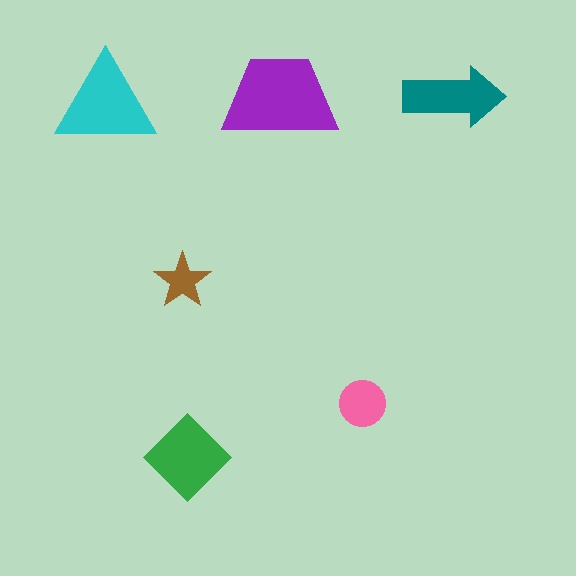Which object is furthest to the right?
The teal arrow is rightmost.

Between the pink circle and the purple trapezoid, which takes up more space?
The purple trapezoid.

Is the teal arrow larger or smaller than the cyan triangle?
Smaller.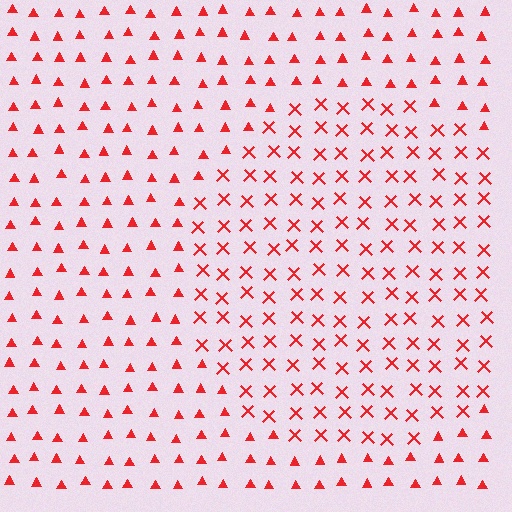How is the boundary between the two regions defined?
The boundary is defined by a change in element shape: X marks inside vs. triangles outside. All elements share the same color and spacing.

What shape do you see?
I see a circle.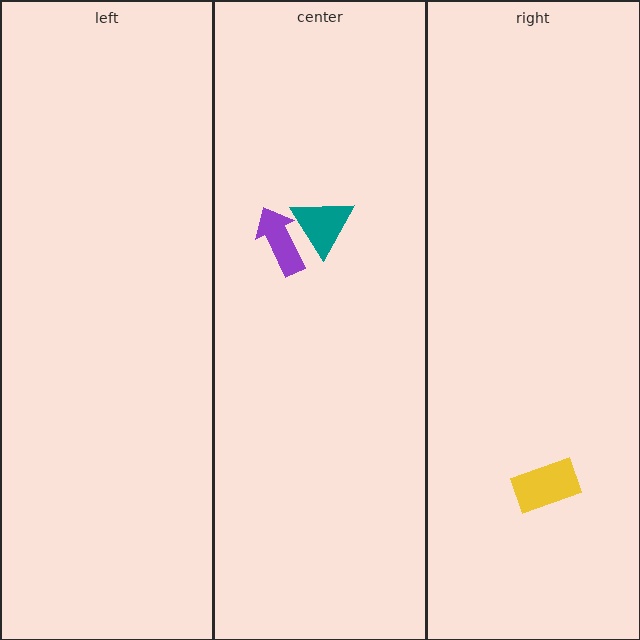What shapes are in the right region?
The yellow rectangle.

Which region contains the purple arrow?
The center region.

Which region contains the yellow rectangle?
The right region.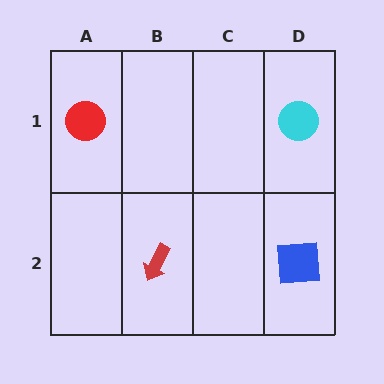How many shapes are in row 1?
2 shapes.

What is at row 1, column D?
A cyan circle.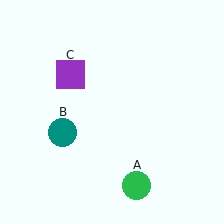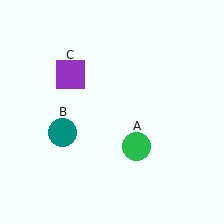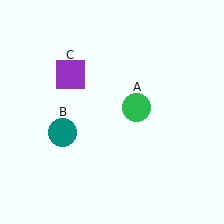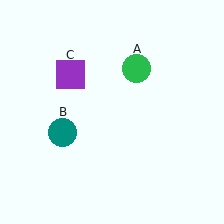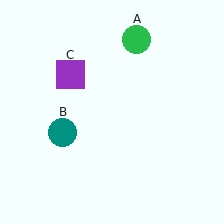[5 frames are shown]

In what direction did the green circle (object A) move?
The green circle (object A) moved up.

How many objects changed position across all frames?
1 object changed position: green circle (object A).